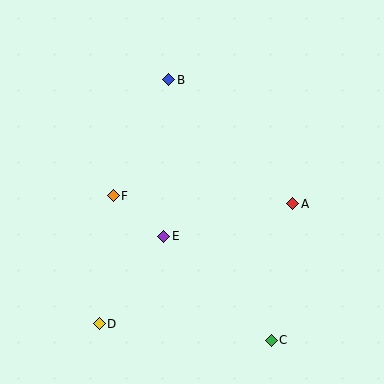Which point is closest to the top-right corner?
Point A is closest to the top-right corner.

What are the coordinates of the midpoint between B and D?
The midpoint between B and D is at (134, 202).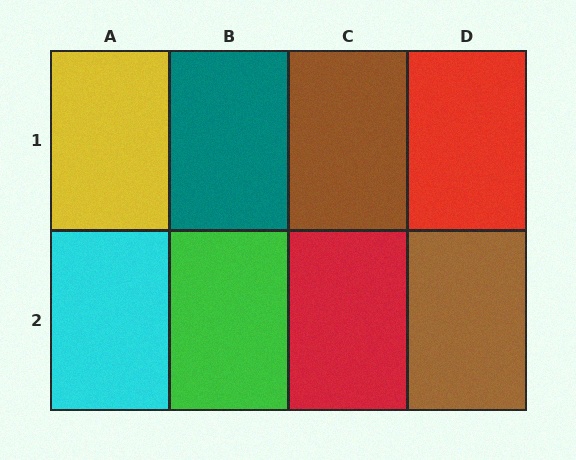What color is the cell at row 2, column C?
Red.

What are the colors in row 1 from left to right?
Yellow, teal, brown, red.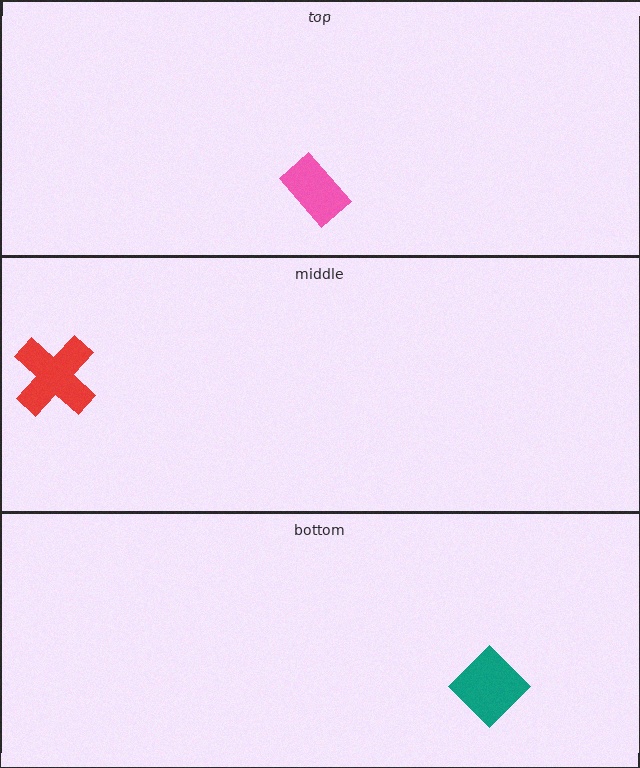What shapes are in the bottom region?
The teal diamond.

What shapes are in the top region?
The pink rectangle.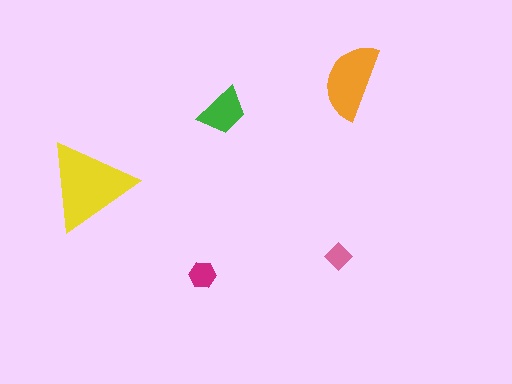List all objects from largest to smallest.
The yellow triangle, the orange semicircle, the green trapezoid, the magenta hexagon, the pink diamond.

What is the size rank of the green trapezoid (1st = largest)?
3rd.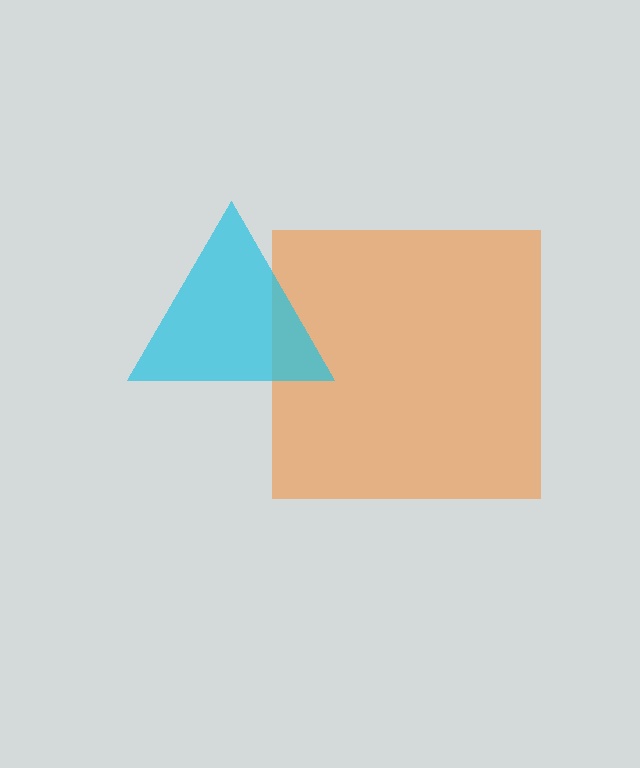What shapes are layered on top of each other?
The layered shapes are: an orange square, a cyan triangle.